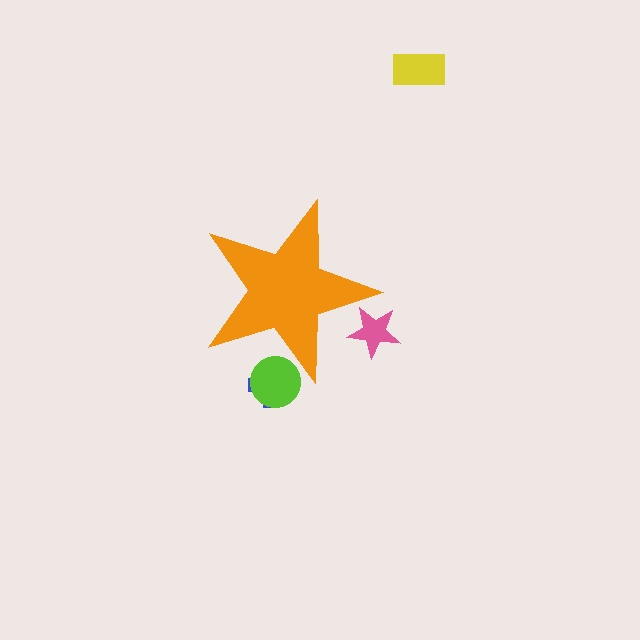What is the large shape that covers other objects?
An orange star.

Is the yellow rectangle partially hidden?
No, the yellow rectangle is fully visible.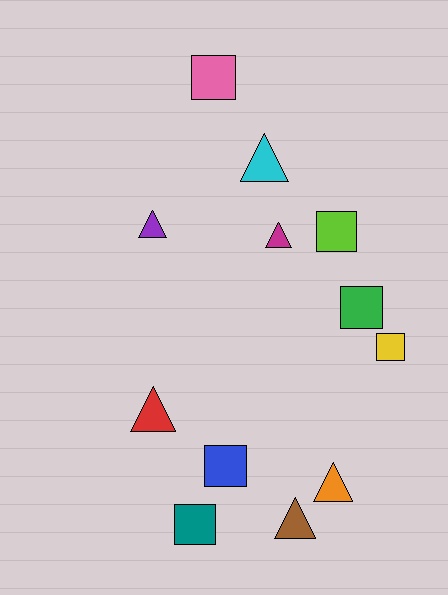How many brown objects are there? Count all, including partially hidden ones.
There is 1 brown object.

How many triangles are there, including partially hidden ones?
There are 6 triangles.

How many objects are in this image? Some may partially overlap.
There are 12 objects.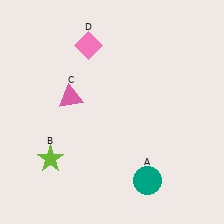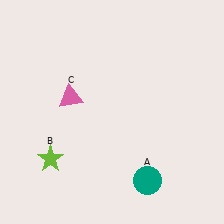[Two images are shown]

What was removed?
The pink diamond (D) was removed in Image 2.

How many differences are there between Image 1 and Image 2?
There is 1 difference between the two images.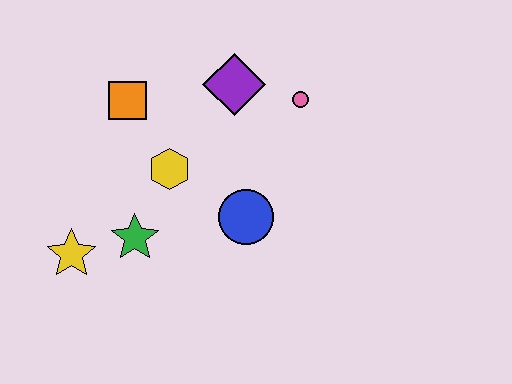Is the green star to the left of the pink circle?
Yes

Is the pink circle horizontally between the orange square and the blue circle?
No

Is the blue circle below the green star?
No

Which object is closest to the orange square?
The yellow hexagon is closest to the orange square.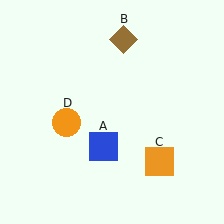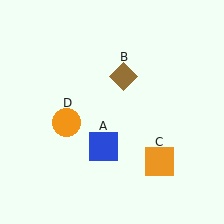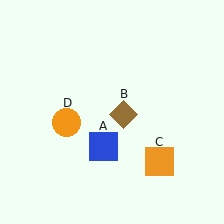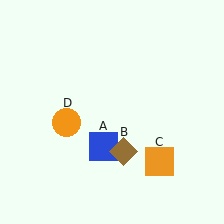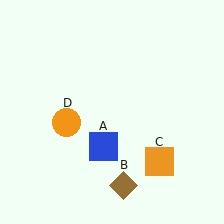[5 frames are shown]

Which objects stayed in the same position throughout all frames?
Blue square (object A) and orange square (object C) and orange circle (object D) remained stationary.